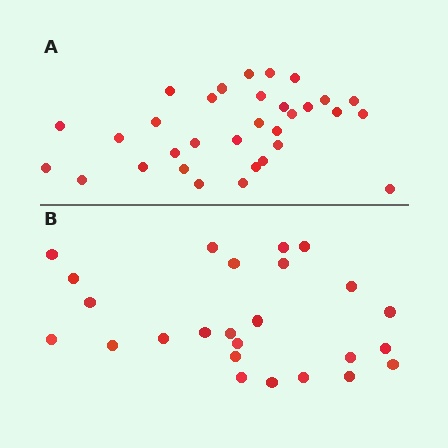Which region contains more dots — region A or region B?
Region A (the top region) has more dots.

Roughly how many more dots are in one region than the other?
Region A has roughly 8 or so more dots than region B.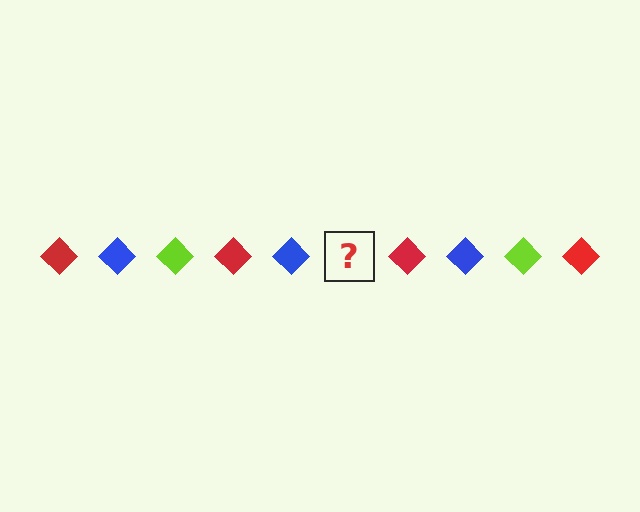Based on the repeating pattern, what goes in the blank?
The blank should be a lime diamond.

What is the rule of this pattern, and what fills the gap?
The rule is that the pattern cycles through red, blue, lime diamonds. The gap should be filled with a lime diamond.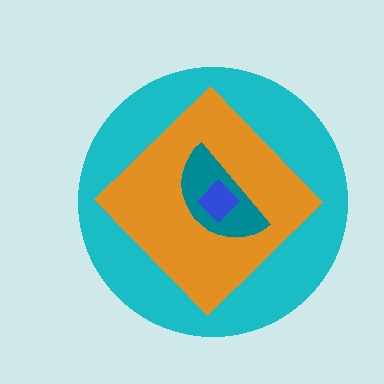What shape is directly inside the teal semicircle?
The blue diamond.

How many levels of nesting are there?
4.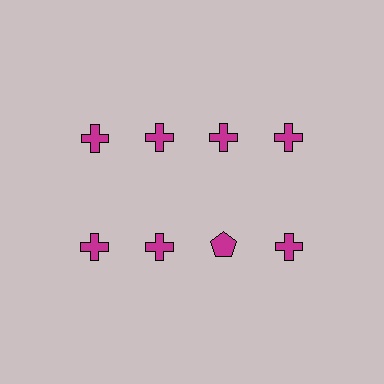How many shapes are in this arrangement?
There are 8 shapes arranged in a grid pattern.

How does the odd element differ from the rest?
It has a different shape: pentagon instead of cross.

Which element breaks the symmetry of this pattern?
The magenta pentagon in the second row, center column breaks the symmetry. All other shapes are magenta crosses.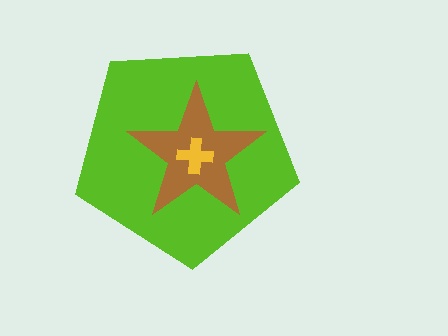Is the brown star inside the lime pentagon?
Yes.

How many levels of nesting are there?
3.